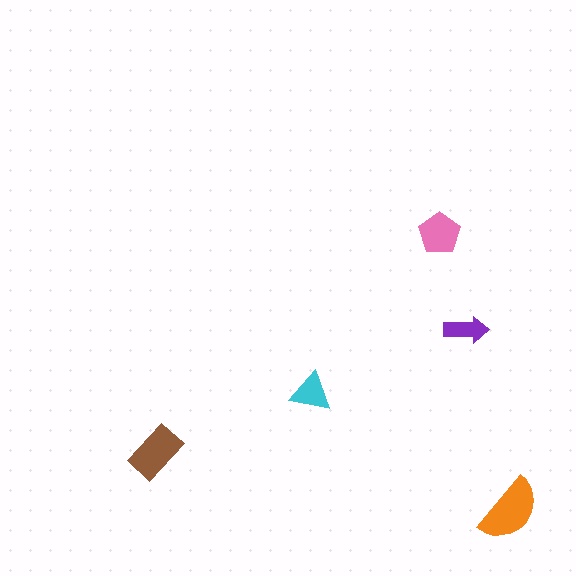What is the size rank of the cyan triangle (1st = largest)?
4th.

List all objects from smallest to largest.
The purple arrow, the cyan triangle, the pink pentagon, the brown rectangle, the orange semicircle.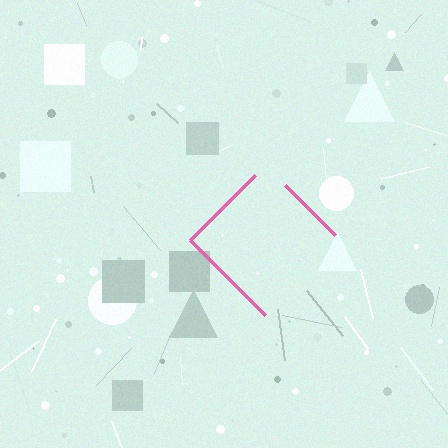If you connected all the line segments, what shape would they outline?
They would outline a diamond.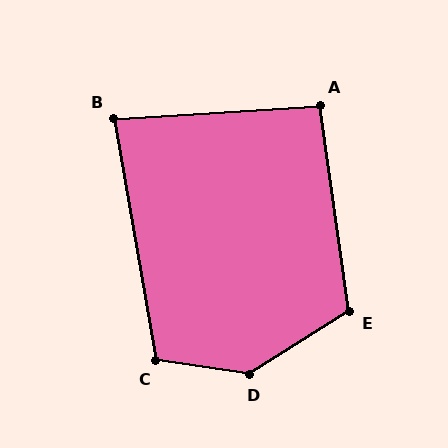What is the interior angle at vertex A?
Approximately 94 degrees (approximately right).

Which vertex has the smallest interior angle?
B, at approximately 84 degrees.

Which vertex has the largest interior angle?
D, at approximately 139 degrees.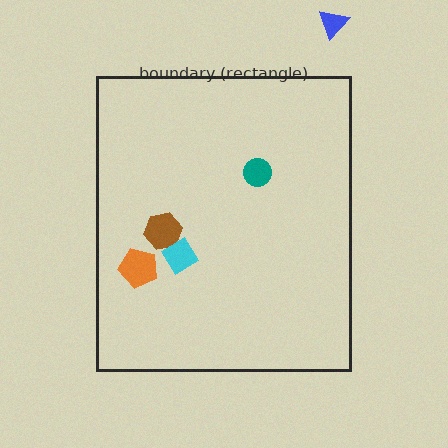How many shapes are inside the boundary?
4 inside, 1 outside.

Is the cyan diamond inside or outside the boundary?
Inside.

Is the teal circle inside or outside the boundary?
Inside.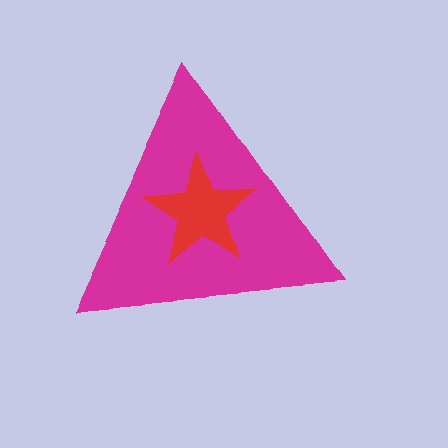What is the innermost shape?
The red star.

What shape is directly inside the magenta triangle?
The red star.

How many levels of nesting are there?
2.